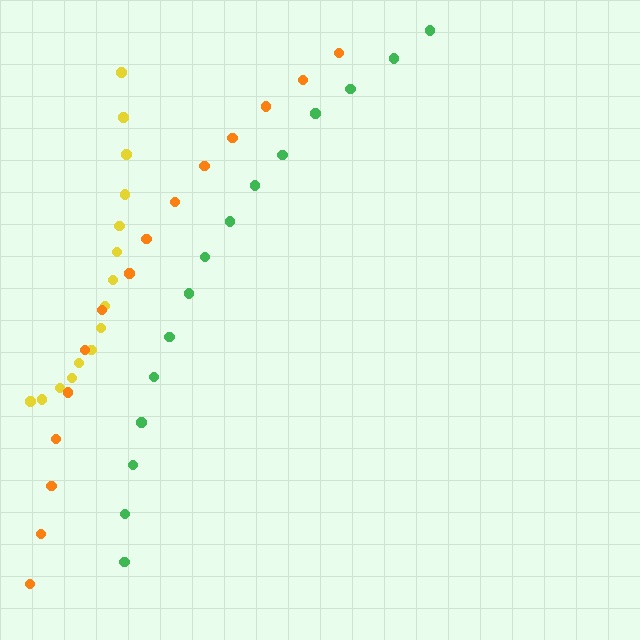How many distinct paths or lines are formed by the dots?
There are 3 distinct paths.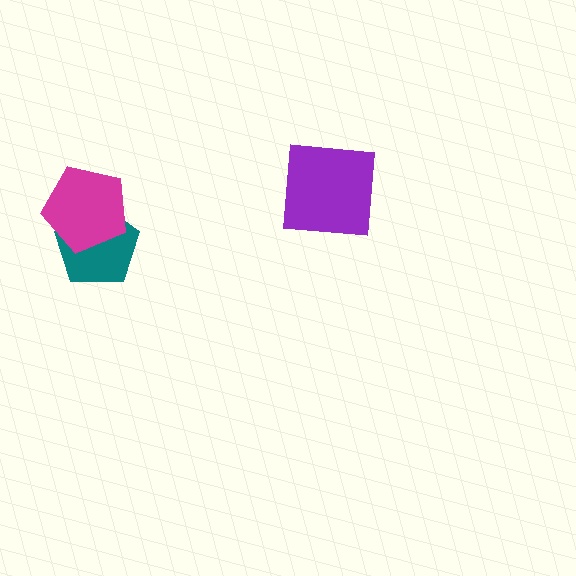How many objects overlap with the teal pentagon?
1 object overlaps with the teal pentagon.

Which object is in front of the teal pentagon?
The magenta pentagon is in front of the teal pentagon.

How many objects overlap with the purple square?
0 objects overlap with the purple square.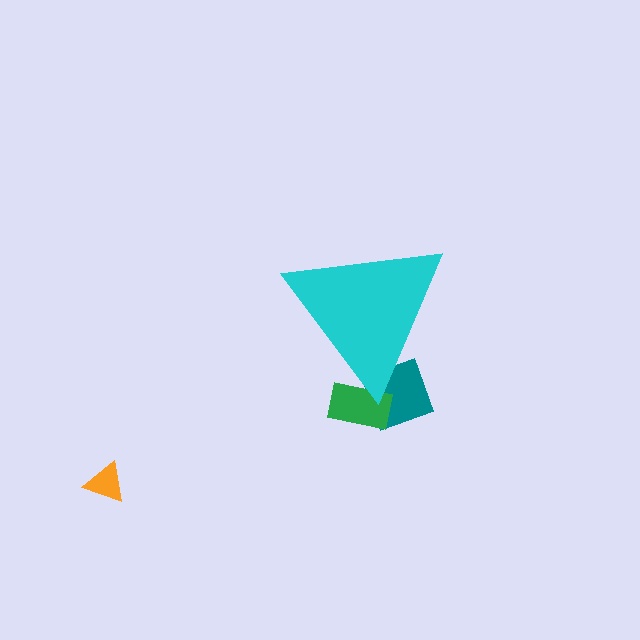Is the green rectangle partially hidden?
Yes, the green rectangle is partially hidden behind the cyan triangle.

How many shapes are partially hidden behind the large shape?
2 shapes are partially hidden.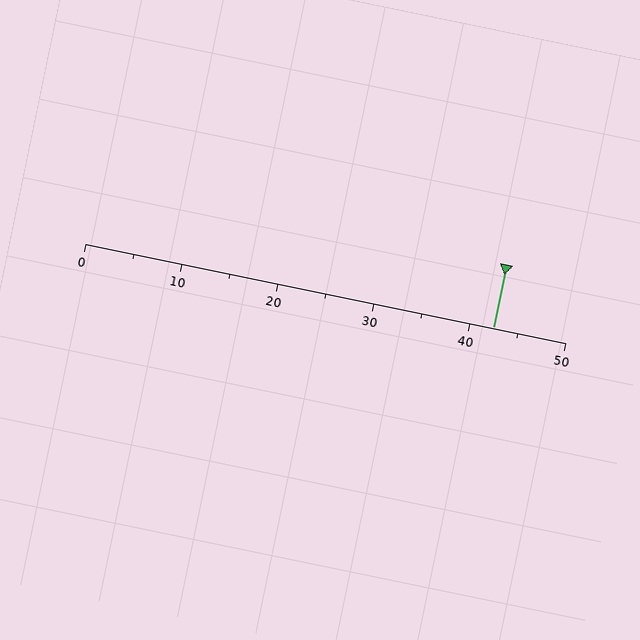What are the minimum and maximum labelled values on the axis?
The axis runs from 0 to 50.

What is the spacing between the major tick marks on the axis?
The major ticks are spaced 10 apart.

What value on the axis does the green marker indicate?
The marker indicates approximately 42.5.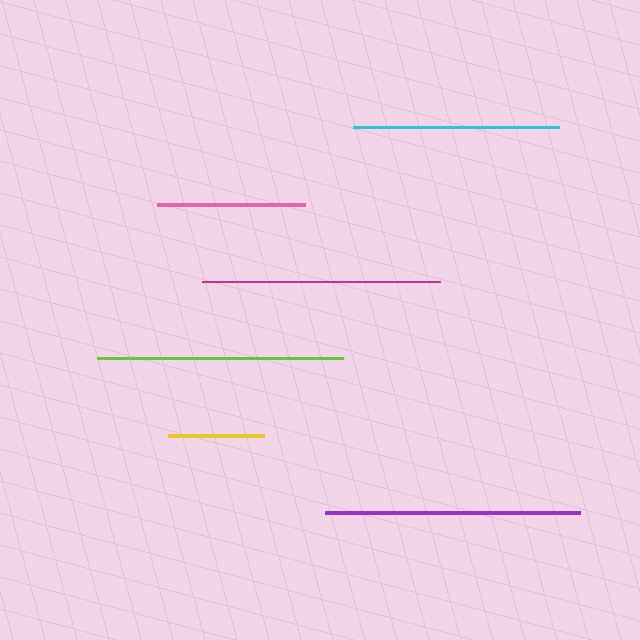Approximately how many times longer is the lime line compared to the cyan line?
The lime line is approximately 1.2 times the length of the cyan line.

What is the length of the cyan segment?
The cyan segment is approximately 205 pixels long.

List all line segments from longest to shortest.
From longest to shortest: purple, lime, magenta, cyan, pink, yellow.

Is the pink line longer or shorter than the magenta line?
The magenta line is longer than the pink line.